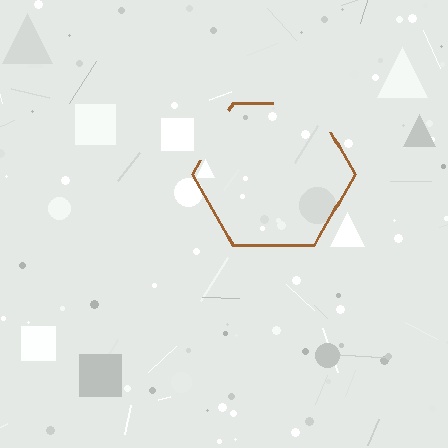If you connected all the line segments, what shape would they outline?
They would outline a hexagon.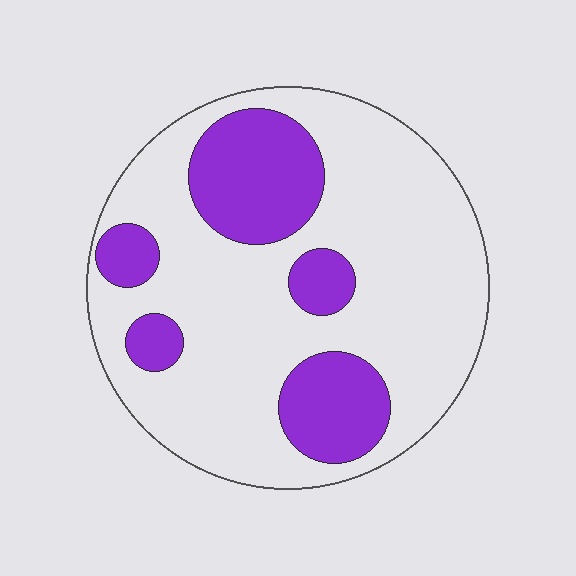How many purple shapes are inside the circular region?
5.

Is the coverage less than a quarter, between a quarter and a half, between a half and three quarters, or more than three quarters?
Between a quarter and a half.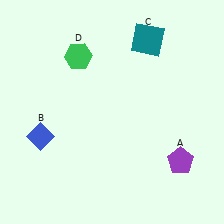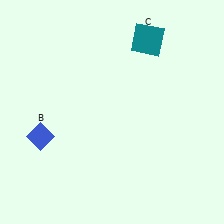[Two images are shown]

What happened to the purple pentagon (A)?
The purple pentagon (A) was removed in Image 2. It was in the bottom-right area of Image 1.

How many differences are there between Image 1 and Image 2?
There are 2 differences between the two images.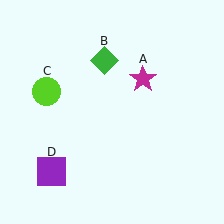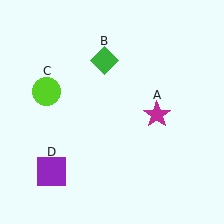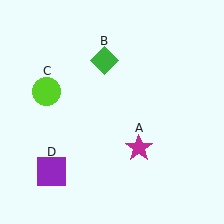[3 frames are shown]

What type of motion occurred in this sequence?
The magenta star (object A) rotated clockwise around the center of the scene.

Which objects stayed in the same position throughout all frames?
Green diamond (object B) and lime circle (object C) and purple square (object D) remained stationary.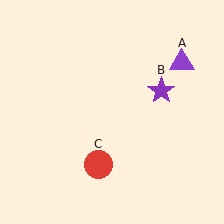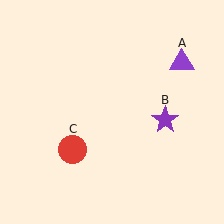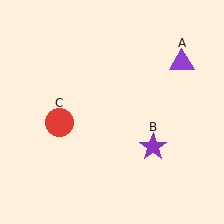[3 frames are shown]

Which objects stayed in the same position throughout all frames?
Purple triangle (object A) remained stationary.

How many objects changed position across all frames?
2 objects changed position: purple star (object B), red circle (object C).